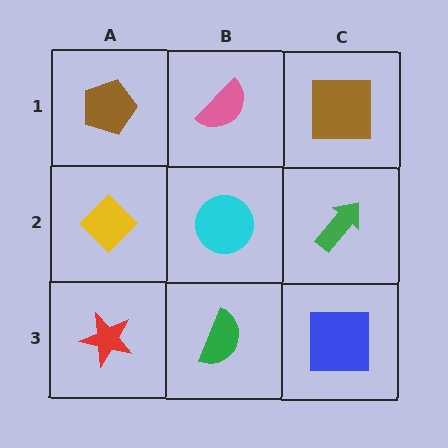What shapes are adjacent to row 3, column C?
A green arrow (row 2, column C), a green semicircle (row 3, column B).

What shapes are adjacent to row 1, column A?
A yellow diamond (row 2, column A), a pink semicircle (row 1, column B).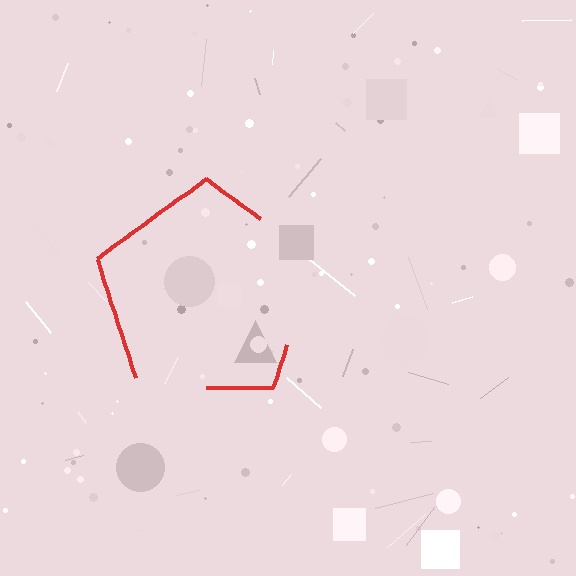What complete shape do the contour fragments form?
The contour fragments form a pentagon.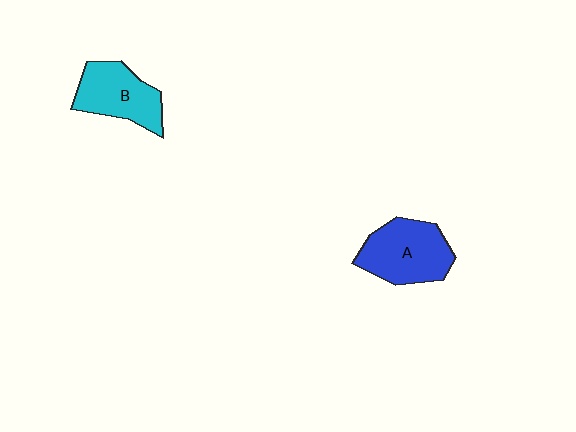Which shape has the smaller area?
Shape B (cyan).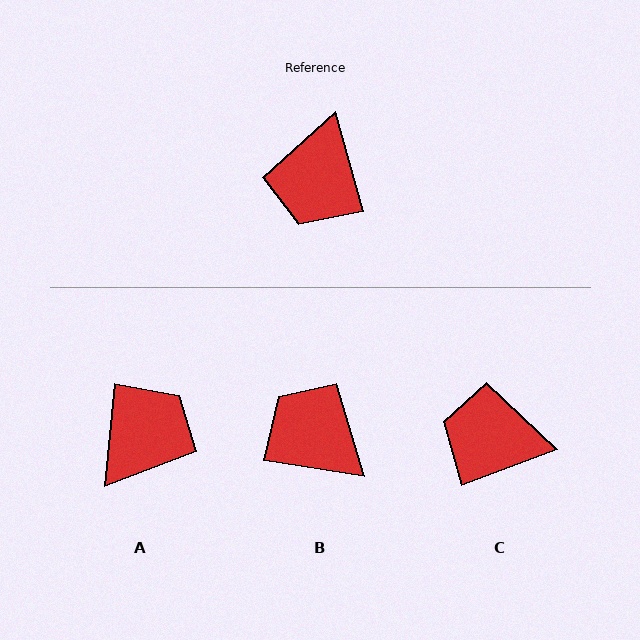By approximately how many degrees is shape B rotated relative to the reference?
Approximately 115 degrees clockwise.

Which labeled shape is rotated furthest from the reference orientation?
A, about 159 degrees away.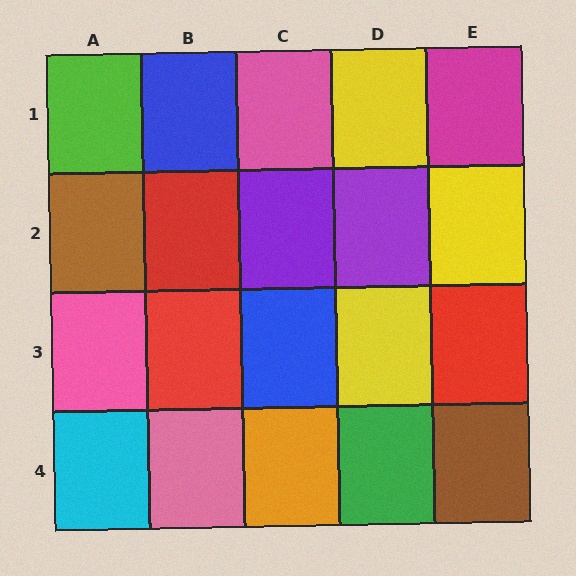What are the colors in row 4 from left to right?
Cyan, pink, orange, green, brown.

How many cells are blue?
2 cells are blue.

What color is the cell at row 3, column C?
Blue.